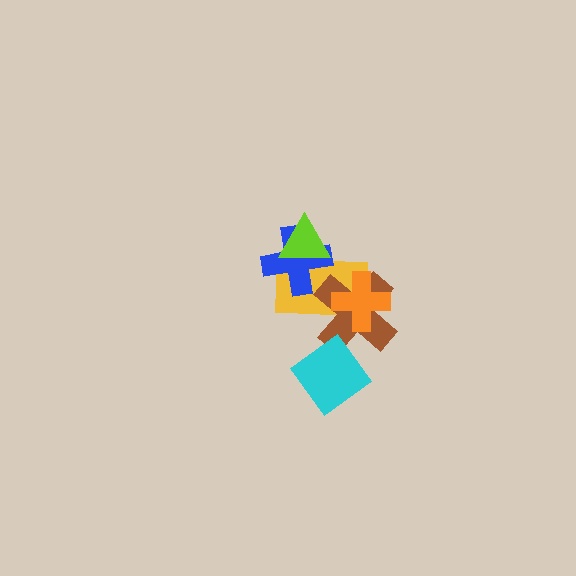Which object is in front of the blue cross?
The lime triangle is in front of the blue cross.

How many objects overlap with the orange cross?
2 objects overlap with the orange cross.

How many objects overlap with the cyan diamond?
0 objects overlap with the cyan diamond.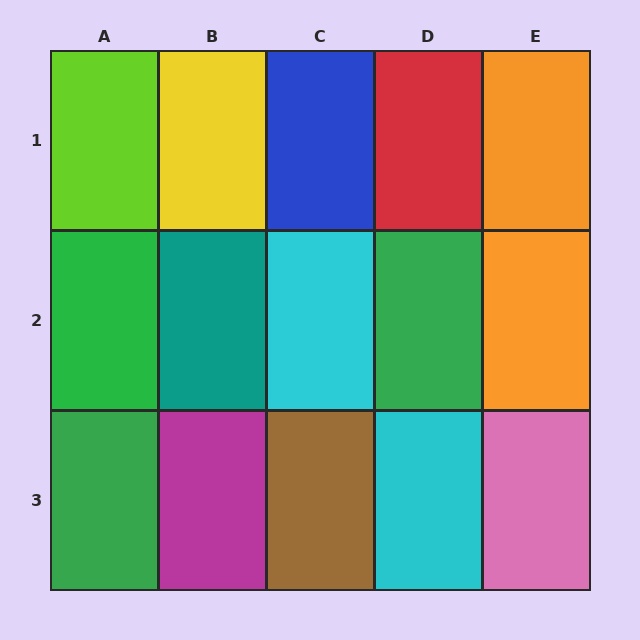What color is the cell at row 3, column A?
Green.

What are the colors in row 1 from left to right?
Lime, yellow, blue, red, orange.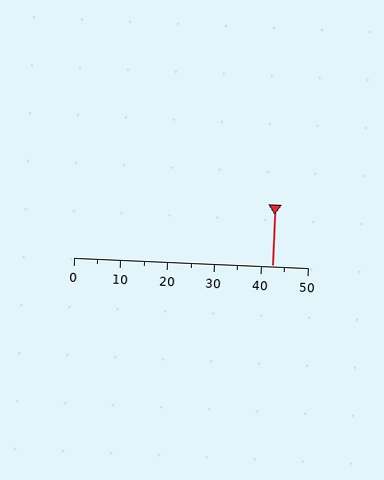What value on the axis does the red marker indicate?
The marker indicates approximately 42.5.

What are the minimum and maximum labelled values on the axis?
The axis runs from 0 to 50.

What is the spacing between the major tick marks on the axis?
The major ticks are spaced 10 apart.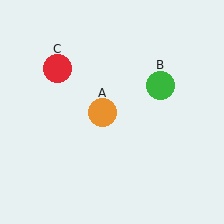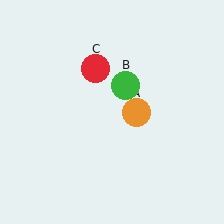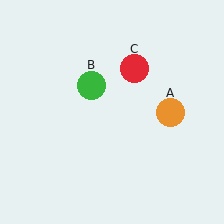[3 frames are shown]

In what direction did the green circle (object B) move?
The green circle (object B) moved left.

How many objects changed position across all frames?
3 objects changed position: orange circle (object A), green circle (object B), red circle (object C).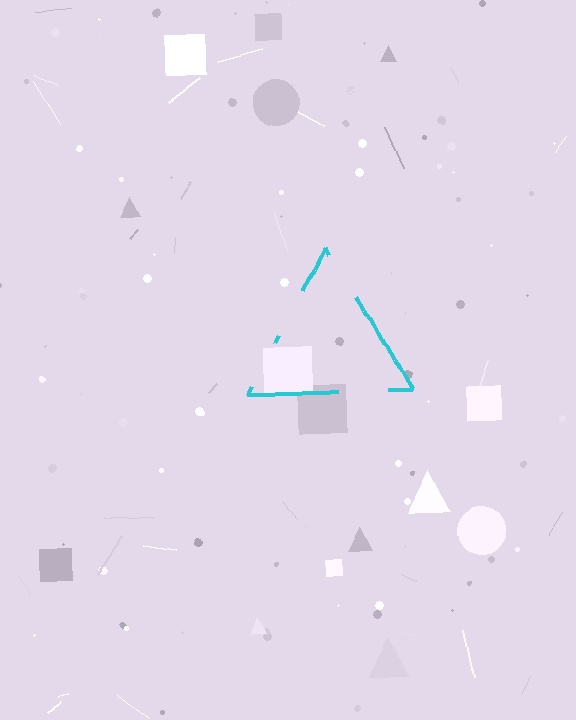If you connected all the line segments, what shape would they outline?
They would outline a triangle.